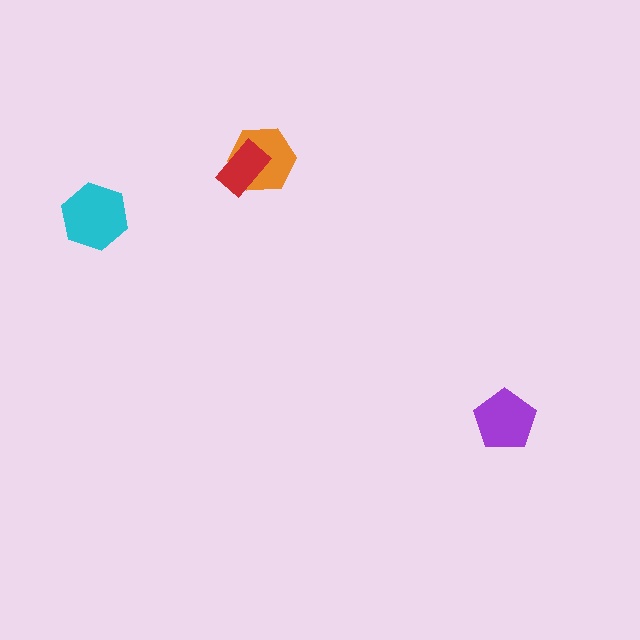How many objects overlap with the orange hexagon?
1 object overlaps with the orange hexagon.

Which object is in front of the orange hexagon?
The red rectangle is in front of the orange hexagon.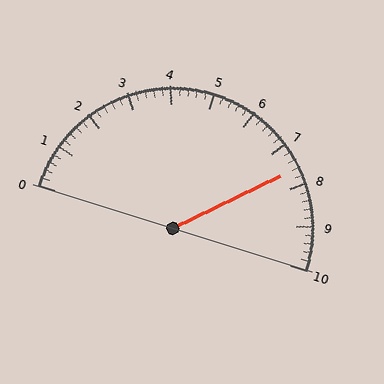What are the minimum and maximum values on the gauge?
The gauge ranges from 0 to 10.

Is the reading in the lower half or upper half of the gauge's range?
The reading is in the upper half of the range (0 to 10).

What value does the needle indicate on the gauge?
The needle indicates approximately 7.6.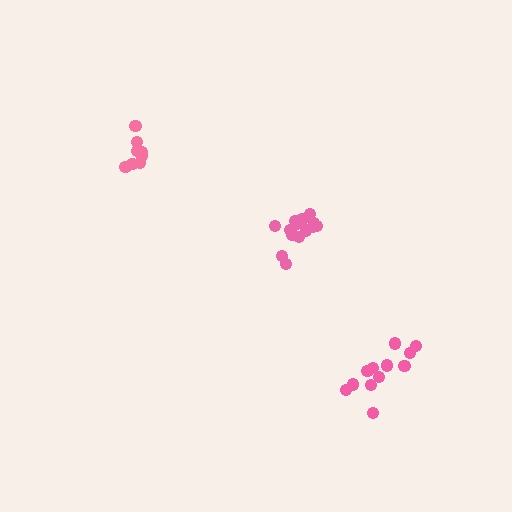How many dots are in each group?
Group 1: 14 dots, Group 2: 12 dots, Group 3: 8 dots (34 total).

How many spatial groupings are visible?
There are 3 spatial groupings.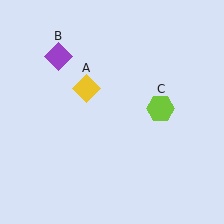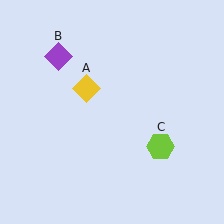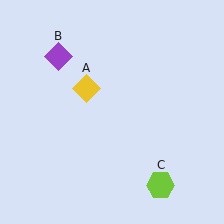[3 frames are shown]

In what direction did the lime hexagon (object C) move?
The lime hexagon (object C) moved down.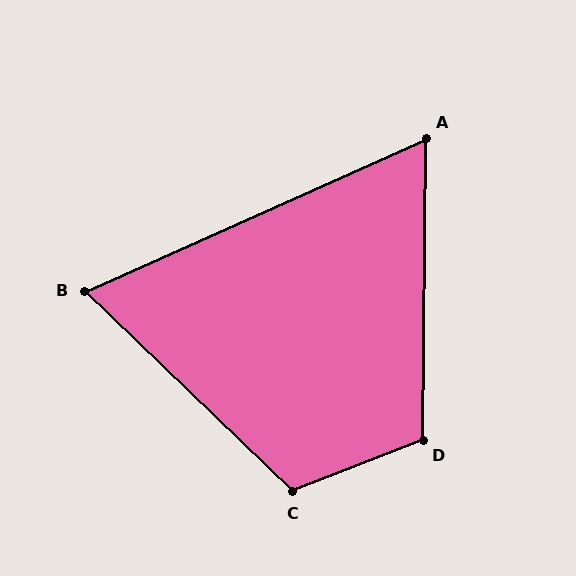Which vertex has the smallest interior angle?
A, at approximately 65 degrees.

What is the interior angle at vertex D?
Approximately 112 degrees (obtuse).